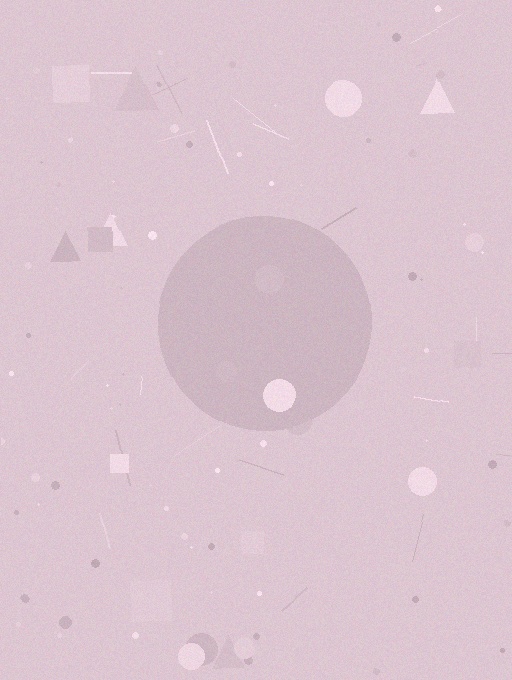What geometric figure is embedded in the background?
A circle is embedded in the background.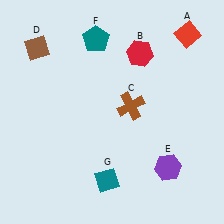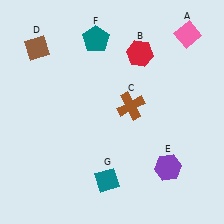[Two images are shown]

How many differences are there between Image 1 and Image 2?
There is 1 difference between the two images.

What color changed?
The diamond (A) changed from red in Image 1 to pink in Image 2.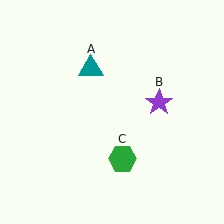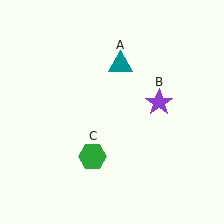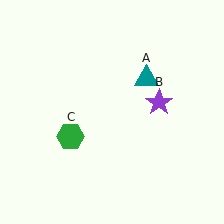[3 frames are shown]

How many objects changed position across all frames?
2 objects changed position: teal triangle (object A), green hexagon (object C).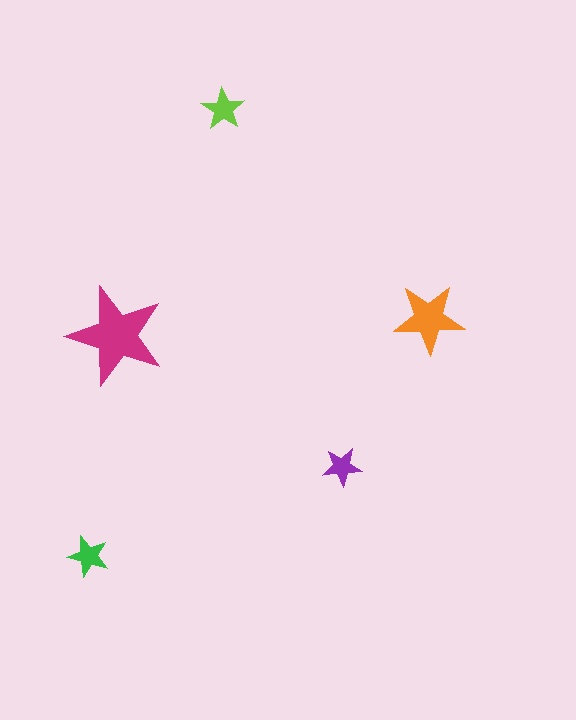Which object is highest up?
The lime star is topmost.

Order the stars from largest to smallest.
the magenta one, the orange one, the lime one, the green one, the purple one.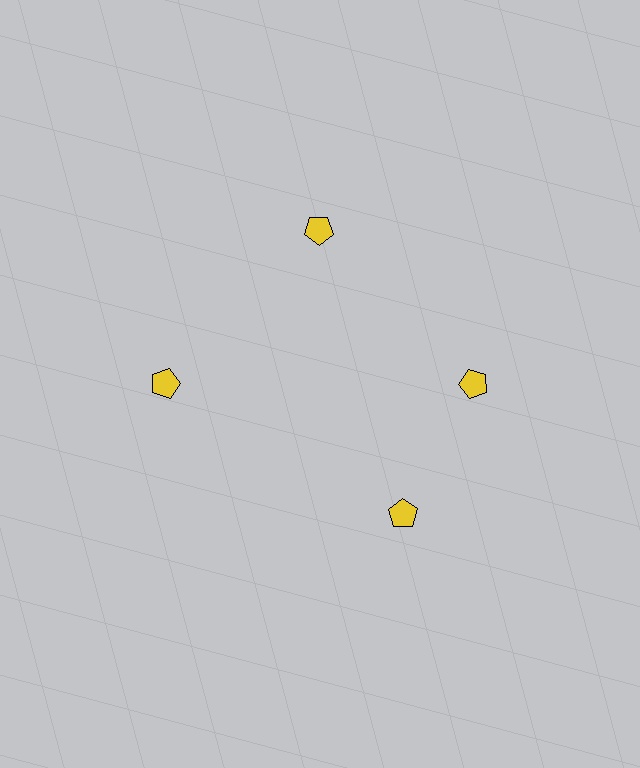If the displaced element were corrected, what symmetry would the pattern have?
It would have 4-fold rotational symmetry — the pattern would map onto itself every 90 degrees.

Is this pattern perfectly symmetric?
No. The 4 yellow pentagons are arranged in a ring, but one element near the 6 o'clock position is rotated out of alignment along the ring, breaking the 4-fold rotational symmetry.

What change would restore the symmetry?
The symmetry would be restored by rotating it back into even spacing with its neighbors so that all 4 pentagons sit at equal angles and equal distance from the center.